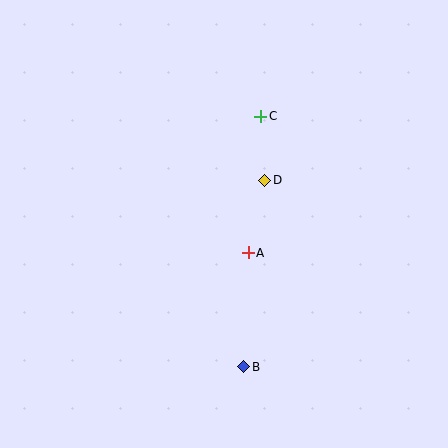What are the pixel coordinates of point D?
Point D is at (265, 180).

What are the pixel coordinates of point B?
Point B is at (244, 367).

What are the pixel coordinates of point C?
Point C is at (261, 116).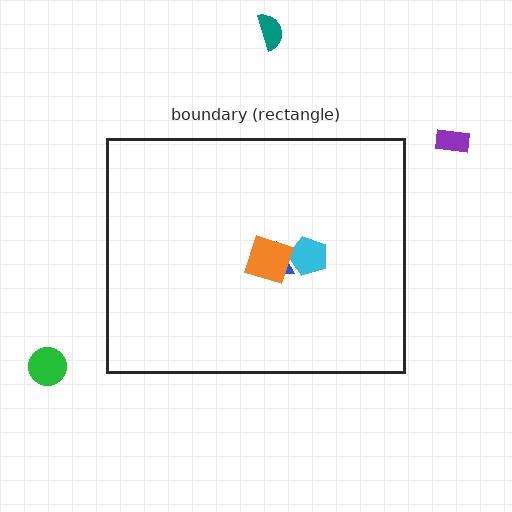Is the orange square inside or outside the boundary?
Inside.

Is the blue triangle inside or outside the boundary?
Inside.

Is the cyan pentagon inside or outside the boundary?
Inside.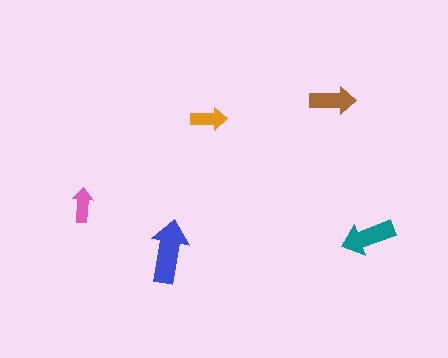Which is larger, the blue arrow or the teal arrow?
The blue one.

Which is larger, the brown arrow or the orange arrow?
The brown one.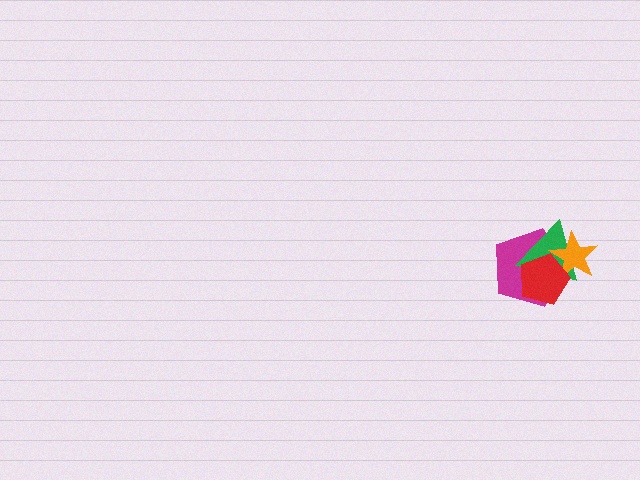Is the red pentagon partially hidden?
No, no other shape covers it.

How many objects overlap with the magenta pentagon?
3 objects overlap with the magenta pentagon.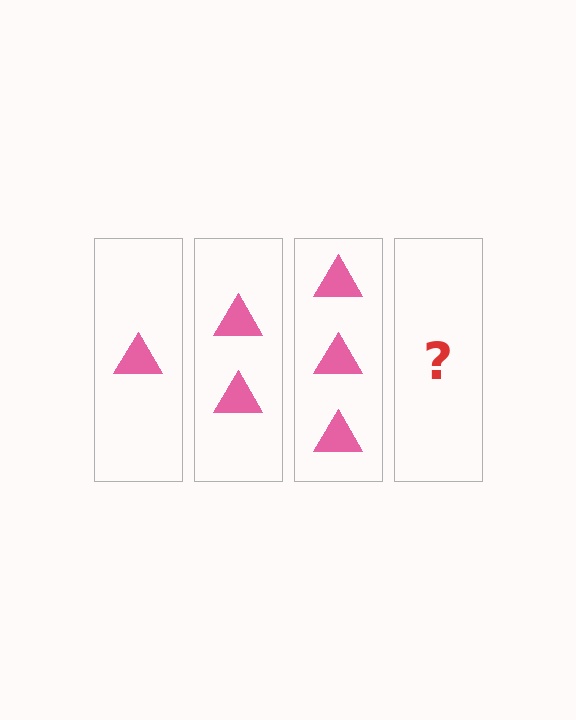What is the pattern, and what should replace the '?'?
The pattern is that each step adds one more triangle. The '?' should be 4 triangles.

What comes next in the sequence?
The next element should be 4 triangles.